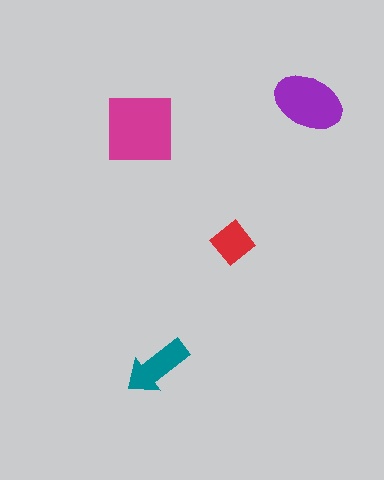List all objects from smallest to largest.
The red diamond, the teal arrow, the purple ellipse, the magenta square.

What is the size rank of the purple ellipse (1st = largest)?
2nd.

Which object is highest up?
The purple ellipse is topmost.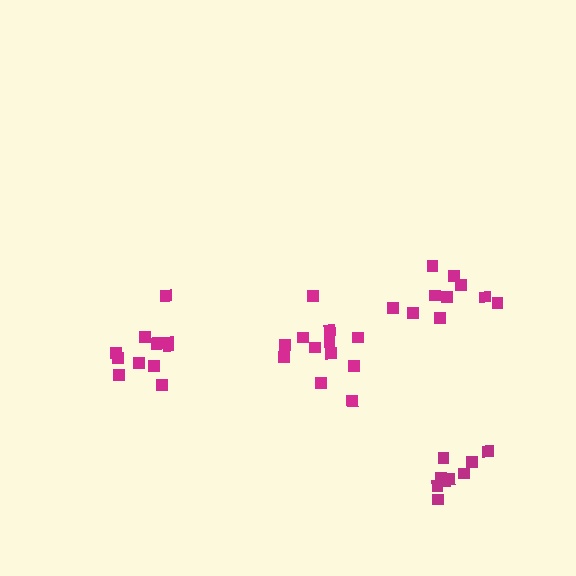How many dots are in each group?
Group 1: 12 dots, Group 2: 12 dots, Group 3: 10 dots, Group 4: 9 dots (43 total).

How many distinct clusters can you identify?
There are 4 distinct clusters.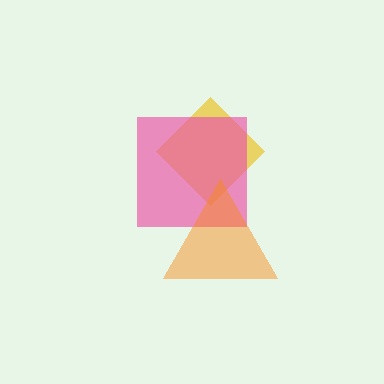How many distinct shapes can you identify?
There are 3 distinct shapes: a yellow diamond, a pink square, an orange triangle.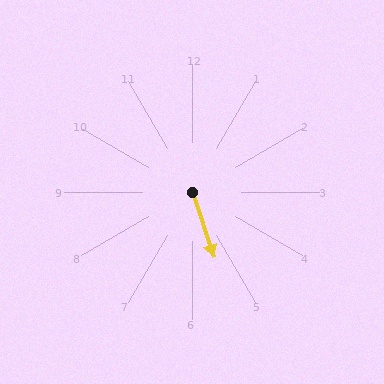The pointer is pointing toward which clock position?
Roughly 5 o'clock.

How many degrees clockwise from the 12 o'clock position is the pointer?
Approximately 162 degrees.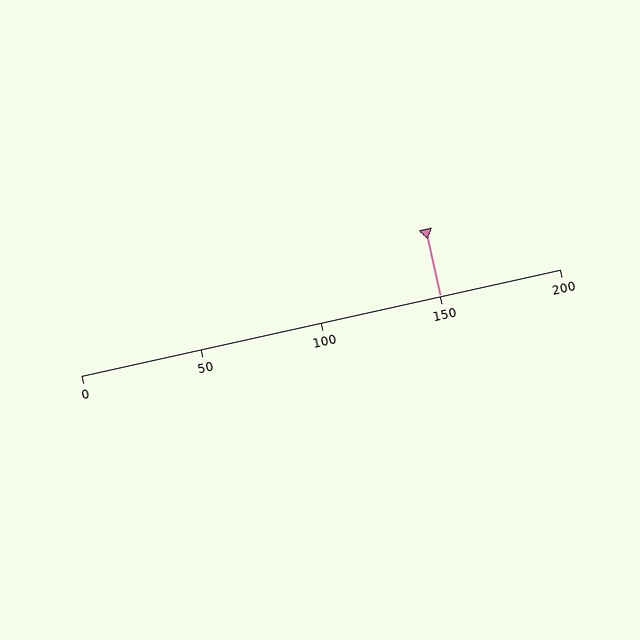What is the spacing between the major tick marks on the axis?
The major ticks are spaced 50 apart.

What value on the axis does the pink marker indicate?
The marker indicates approximately 150.